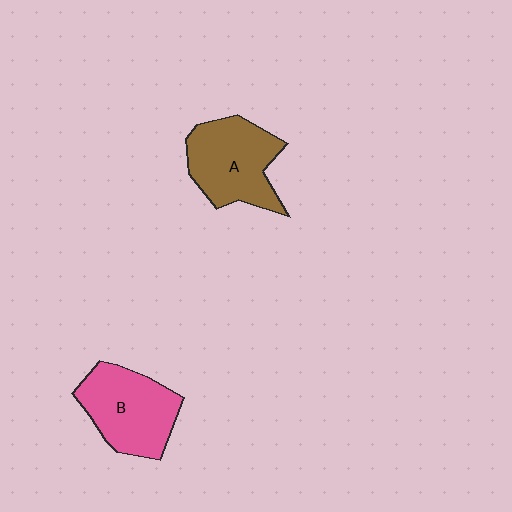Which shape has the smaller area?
Shape B (pink).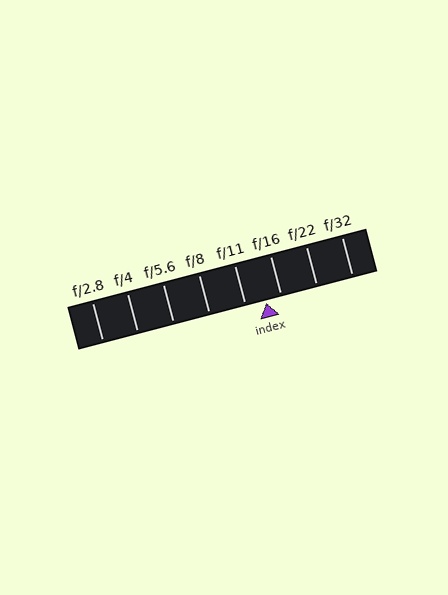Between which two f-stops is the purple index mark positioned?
The index mark is between f/11 and f/16.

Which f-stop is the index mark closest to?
The index mark is closest to f/16.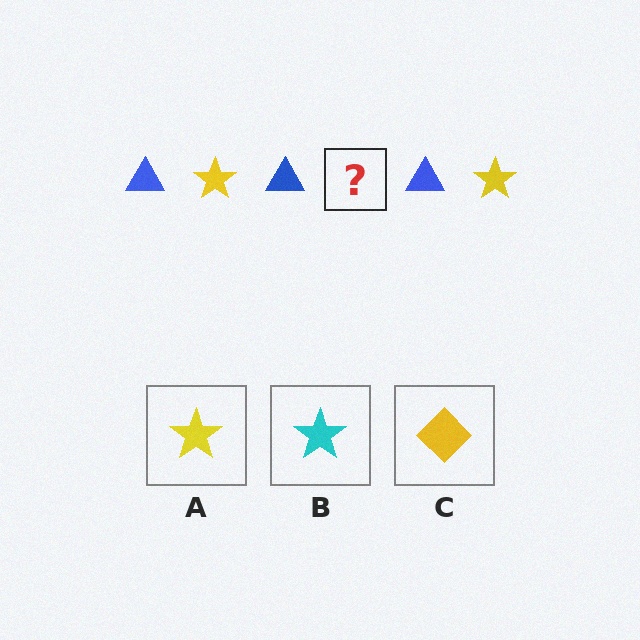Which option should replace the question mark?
Option A.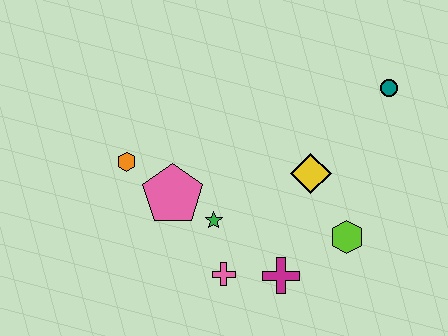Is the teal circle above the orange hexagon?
Yes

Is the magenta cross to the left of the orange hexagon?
No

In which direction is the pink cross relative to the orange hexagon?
The pink cross is below the orange hexagon.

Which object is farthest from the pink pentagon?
The teal circle is farthest from the pink pentagon.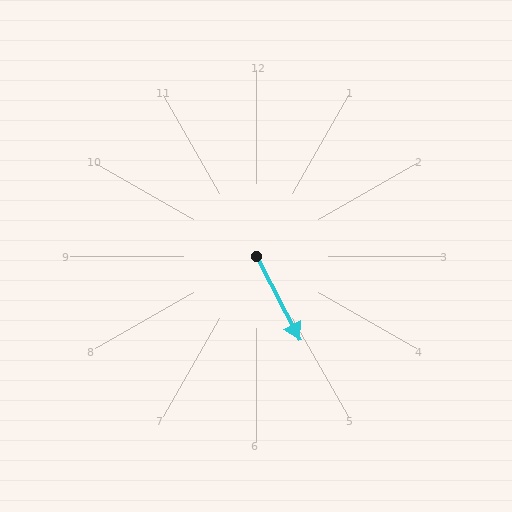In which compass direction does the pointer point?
Southeast.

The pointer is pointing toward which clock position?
Roughly 5 o'clock.